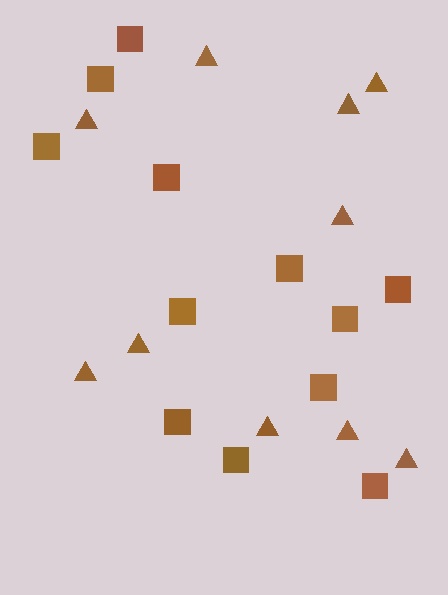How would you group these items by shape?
There are 2 groups: one group of squares (12) and one group of triangles (10).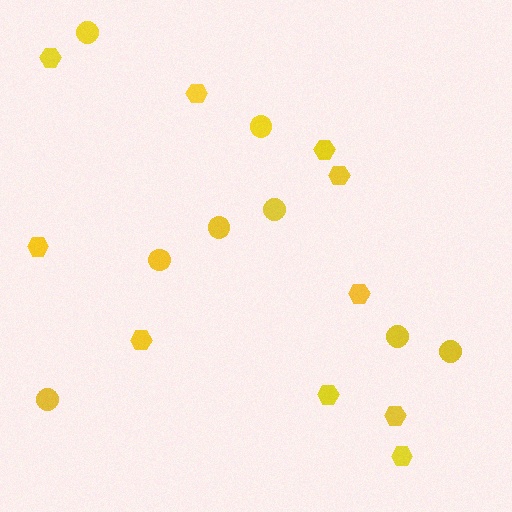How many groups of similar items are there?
There are 2 groups: one group of hexagons (10) and one group of circles (8).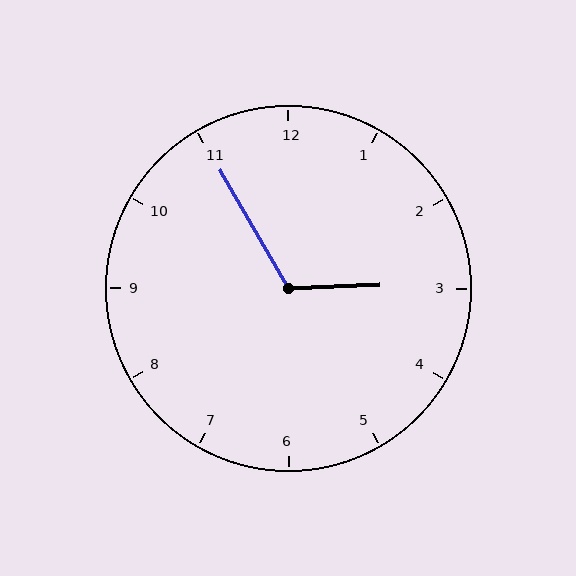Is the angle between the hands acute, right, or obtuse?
It is obtuse.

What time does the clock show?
2:55.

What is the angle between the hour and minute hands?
Approximately 118 degrees.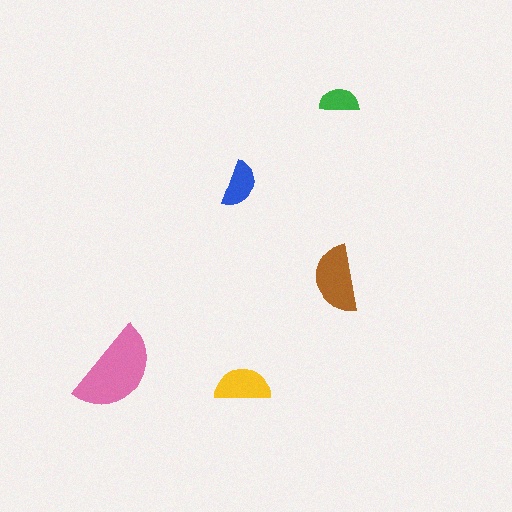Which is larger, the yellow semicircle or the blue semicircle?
The yellow one.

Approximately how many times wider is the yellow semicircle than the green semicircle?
About 1.5 times wider.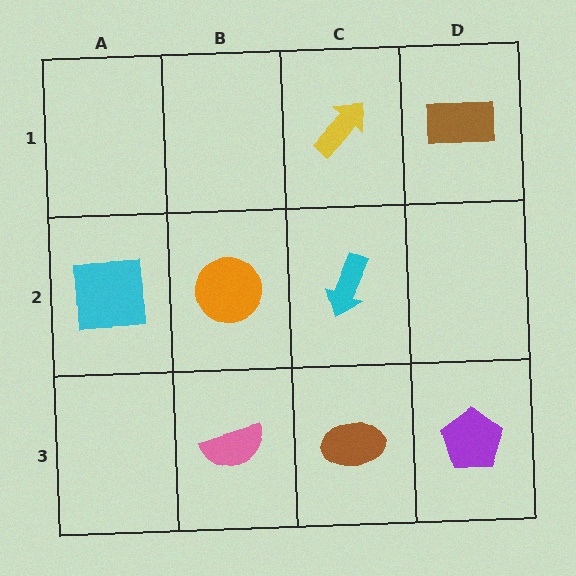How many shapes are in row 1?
2 shapes.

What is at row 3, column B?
A pink semicircle.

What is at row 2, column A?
A cyan square.